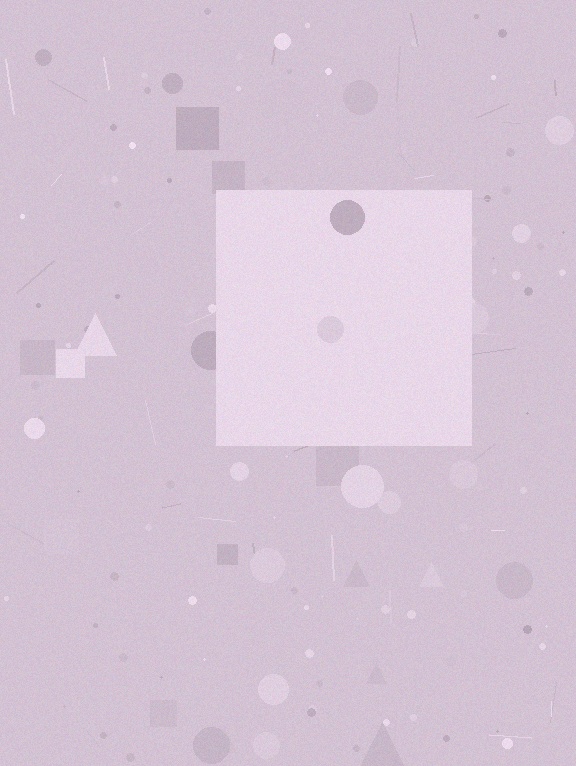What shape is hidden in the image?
A square is hidden in the image.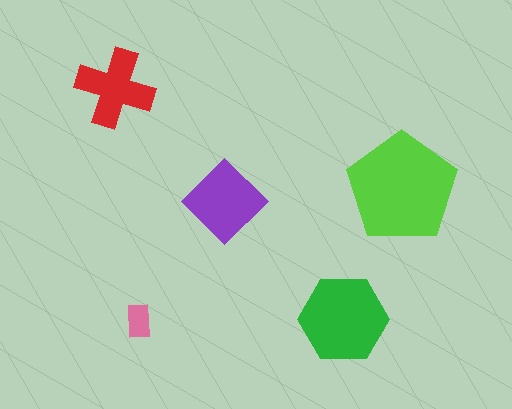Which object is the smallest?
The pink rectangle.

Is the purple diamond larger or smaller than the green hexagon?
Smaller.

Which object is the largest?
The lime pentagon.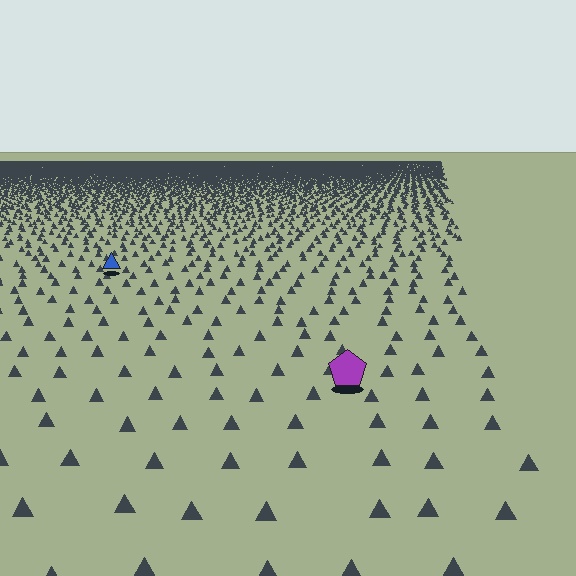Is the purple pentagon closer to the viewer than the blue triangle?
Yes. The purple pentagon is closer — you can tell from the texture gradient: the ground texture is coarser near it.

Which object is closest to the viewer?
The purple pentagon is closest. The texture marks near it are larger and more spread out.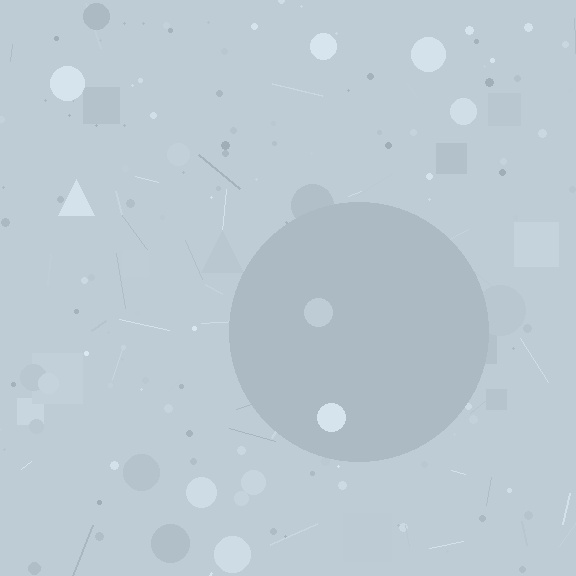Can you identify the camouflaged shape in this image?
The camouflaged shape is a circle.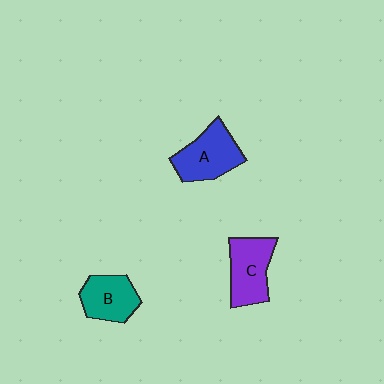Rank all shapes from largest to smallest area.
From largest to smallest: A (blue), C (purple), B (teal).